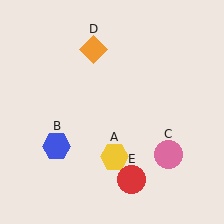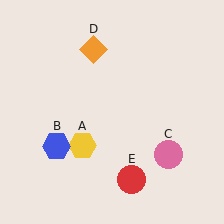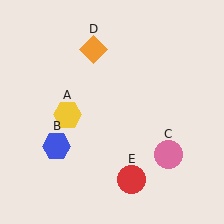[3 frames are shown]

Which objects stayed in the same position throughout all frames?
Blue hexagon (object B) and pink circle (object C) and orange diamond (object D) and red circle (object E) remained stationary.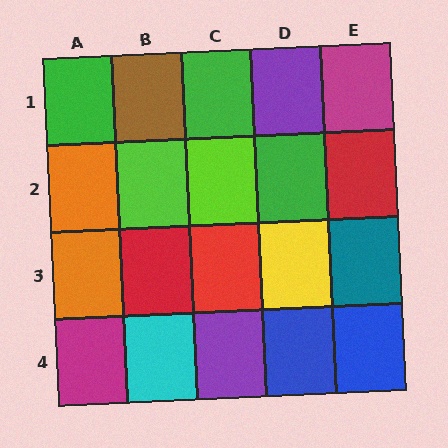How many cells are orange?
2 cells are orange.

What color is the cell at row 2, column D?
Green.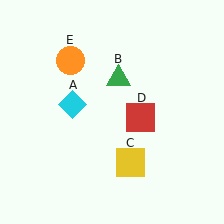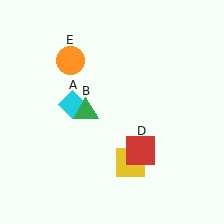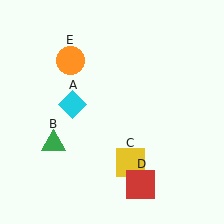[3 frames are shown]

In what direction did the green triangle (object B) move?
The green triangle (object B) moved down and to the left.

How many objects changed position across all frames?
2 objects changed position: green triangle (object B), red square (object D).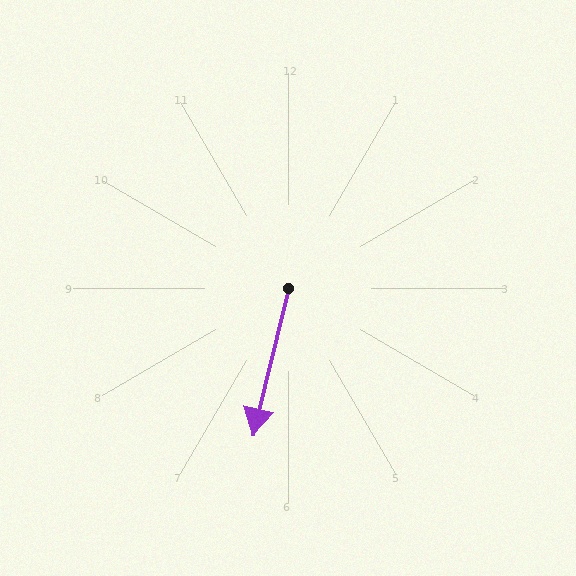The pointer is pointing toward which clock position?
Roughly 6 o'clock.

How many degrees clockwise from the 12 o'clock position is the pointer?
Approximately 194 degrees.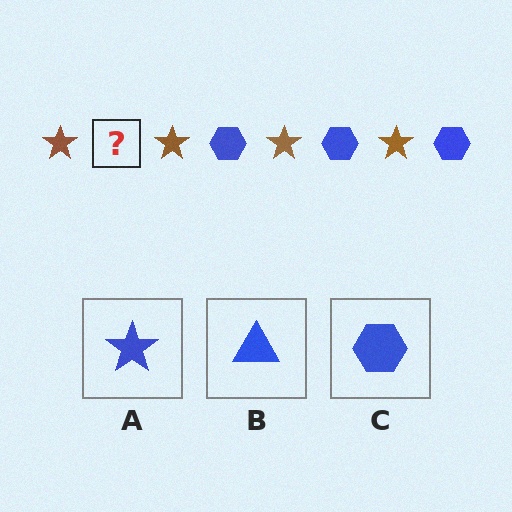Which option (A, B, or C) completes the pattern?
C.